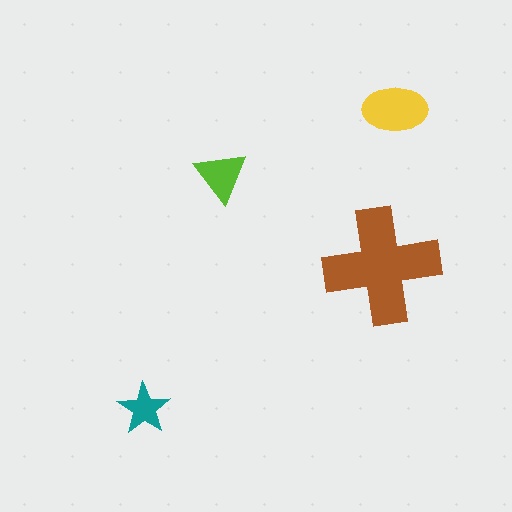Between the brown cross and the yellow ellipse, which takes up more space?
The brown cross.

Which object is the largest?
The brown cross.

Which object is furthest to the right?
The yellow ellipse is rightmost.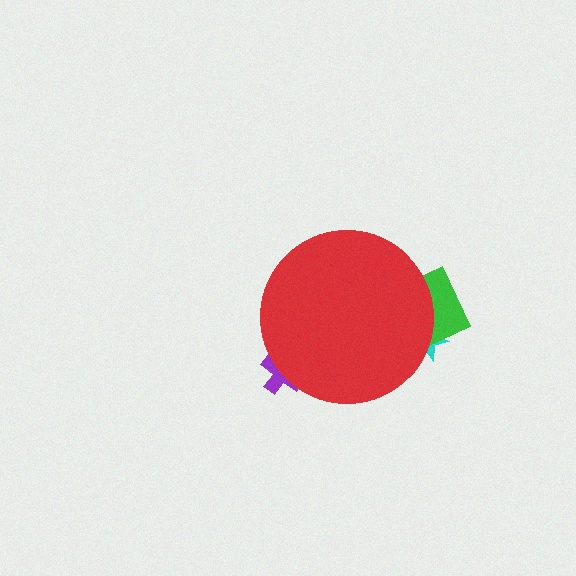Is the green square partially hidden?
Yes, the green square is partially hidden behind the red circle.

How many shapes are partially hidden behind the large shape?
3 shapes are partially hidden.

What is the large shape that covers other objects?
A red circle.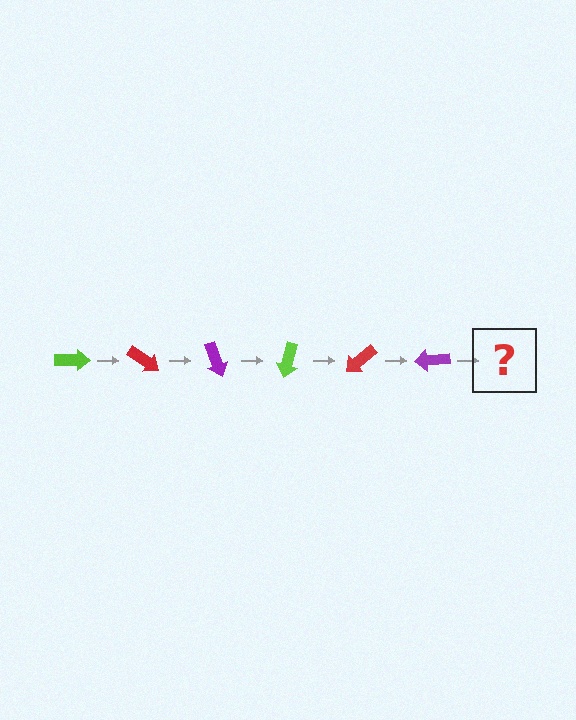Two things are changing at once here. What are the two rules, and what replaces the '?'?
The two rules are that it rotates 35 degrees each step and the color cycles through lime, red, and purple. The '?' should be a lime arrow, rotated 210 degrees from the start.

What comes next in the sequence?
The next element should be a lime arrow, rotated 210 degrees from the start.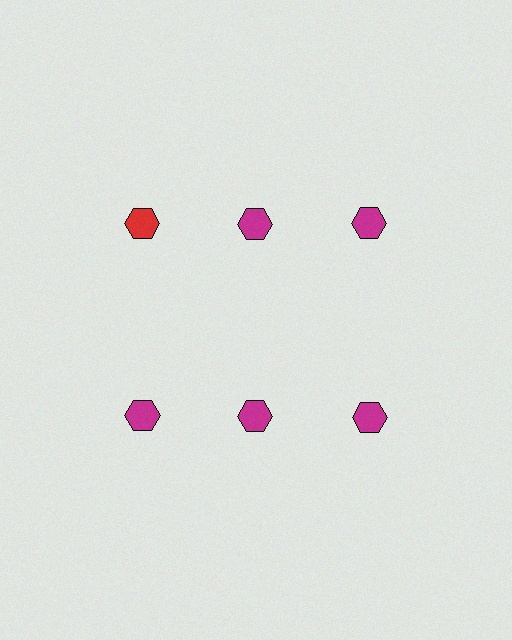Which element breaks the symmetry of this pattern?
The red hexagon in the top row, leftmost column breaks the symmetry. All other shapes are magenta hexagons.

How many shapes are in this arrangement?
There are 6 shapes arranged in a grid pattern.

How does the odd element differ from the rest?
It has a different color: red instead of magenta.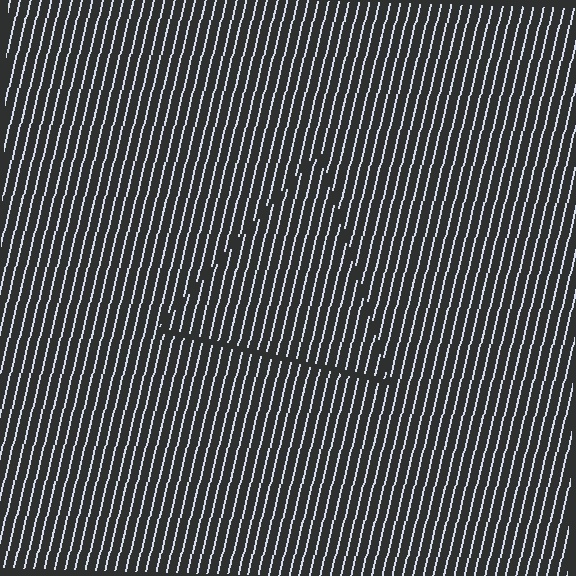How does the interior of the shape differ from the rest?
The interior of the shape contains the same grating, shifted by half a period — the contour is defined by the phase discontinuity where line-ends from the inner and outer gratings abut.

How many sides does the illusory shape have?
3 sides — the line-ends trace a triangle.